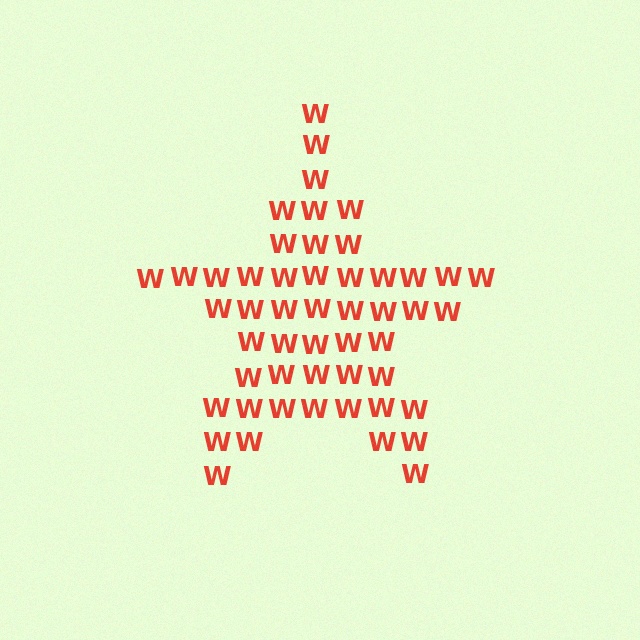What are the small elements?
The small elements are letter W's.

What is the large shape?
The large shape is a star.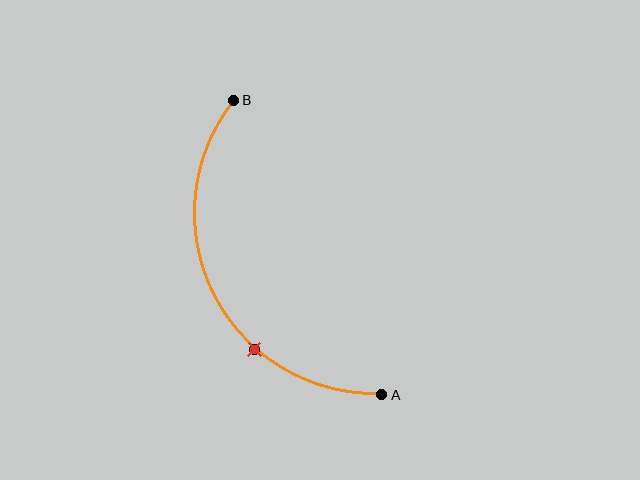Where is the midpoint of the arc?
The arc midpoint is the point on the curve farthest from the straight line joining A and B. It sits to the left of that line.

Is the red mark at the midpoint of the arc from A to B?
No. The red mark lies on the arc but is closer to endpoint A. The arc midpoint would be at the point on the curve equidistant along the arc from both A and B.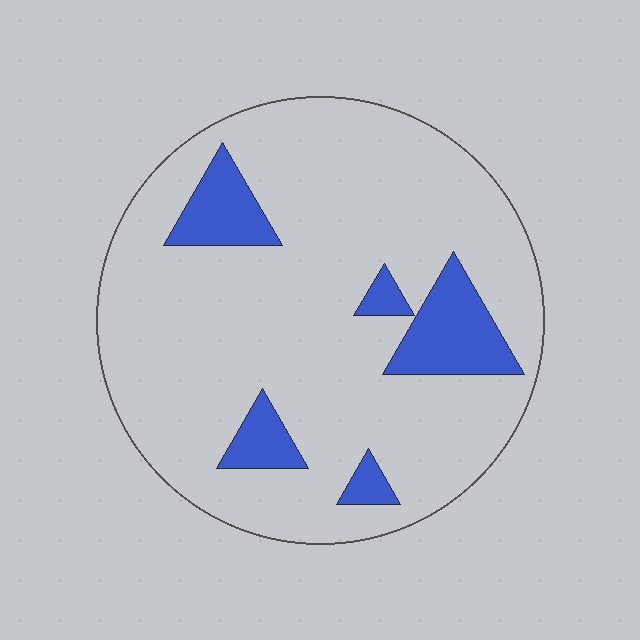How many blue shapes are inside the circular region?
5.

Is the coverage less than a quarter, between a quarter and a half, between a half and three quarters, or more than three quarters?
Less than a quarter.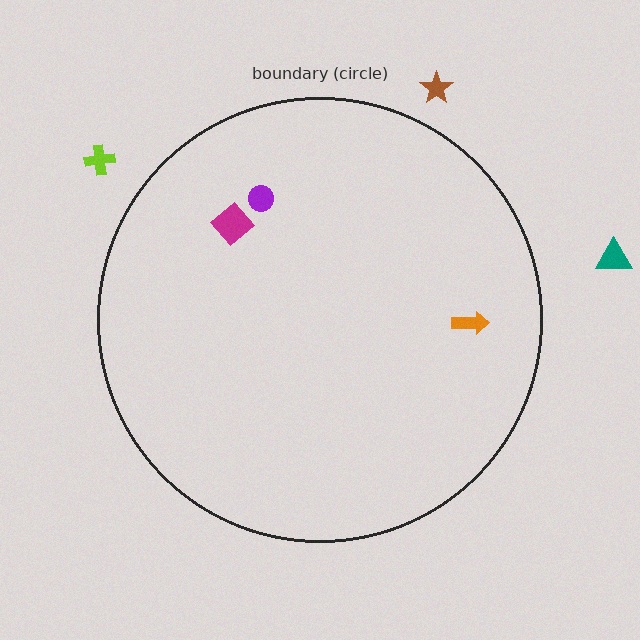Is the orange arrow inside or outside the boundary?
Inside.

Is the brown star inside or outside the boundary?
Outside.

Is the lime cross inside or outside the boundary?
Outside.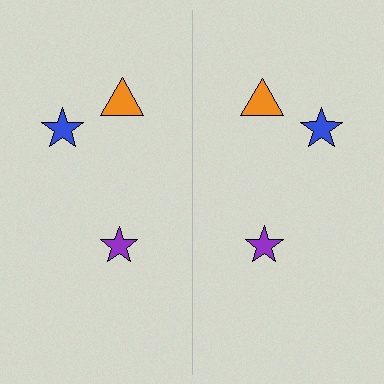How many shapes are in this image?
There are 6 shapes in this image.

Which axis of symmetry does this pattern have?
The pattern has a vertical axis of symmetry running through the center of the image.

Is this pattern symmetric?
Yes, this pattern has bilateral (reflection) symmetry.